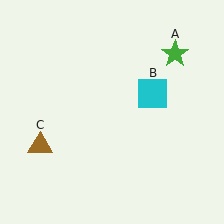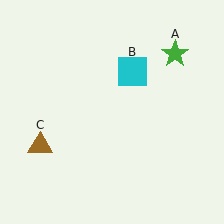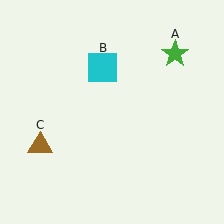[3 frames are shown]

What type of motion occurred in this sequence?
The cyan square (object B) rotated counterclockwise around the center of the scene.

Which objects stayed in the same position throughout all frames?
Green star (object A) and brown triangle (object C) remained stationary.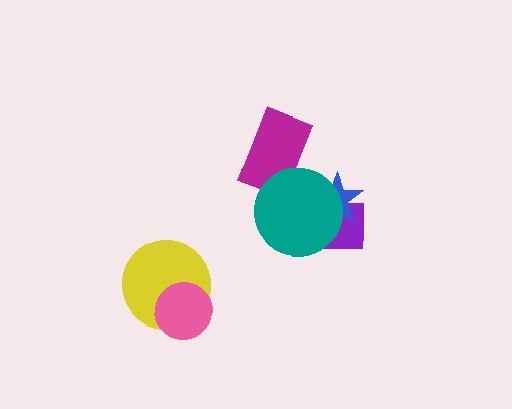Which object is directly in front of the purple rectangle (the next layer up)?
The blue star is directly in front of the purple rectangle.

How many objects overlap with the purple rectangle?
2 objects overlap with the purple rectangle.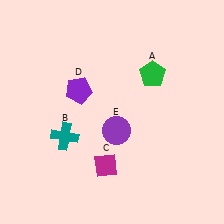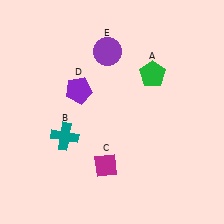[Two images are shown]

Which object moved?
The purple circle (E) moved up.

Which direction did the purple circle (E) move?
The purple circle (E) moved up.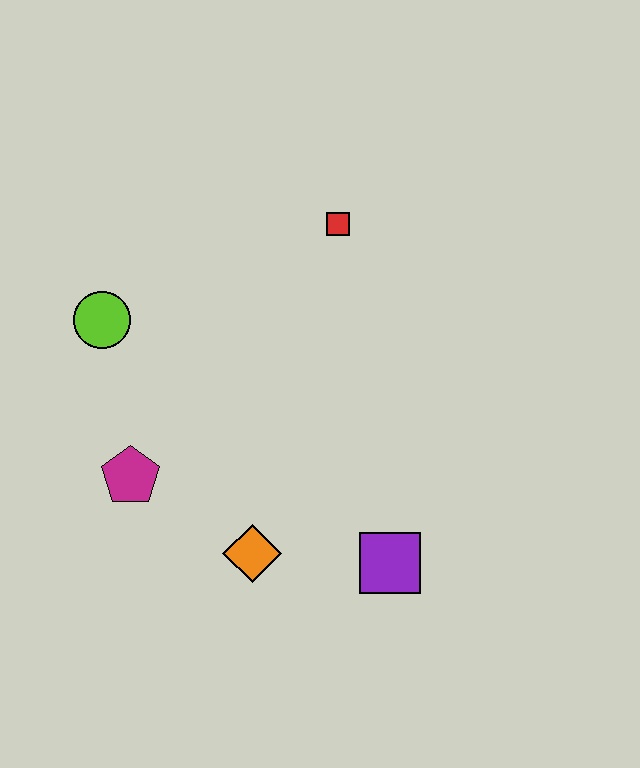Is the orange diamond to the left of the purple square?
Yes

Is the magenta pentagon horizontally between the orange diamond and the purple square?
No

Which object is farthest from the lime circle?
The purple square is farthest from the lime circle.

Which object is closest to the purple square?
The orange diamond is closest to the purple square.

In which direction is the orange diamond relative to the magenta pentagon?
The orange diamond is to the right of the magenta pentagon.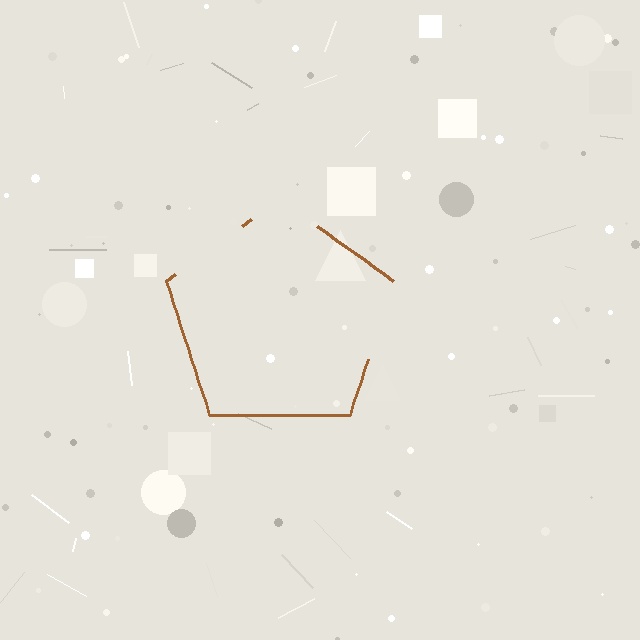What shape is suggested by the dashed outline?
The dashed outline suggests a pentagon.